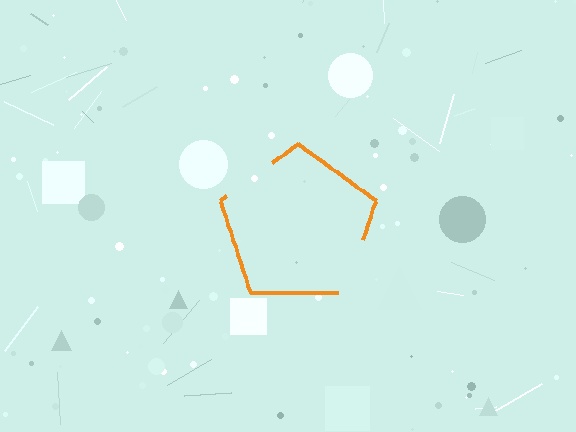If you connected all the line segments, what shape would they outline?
They would outline a pentagon.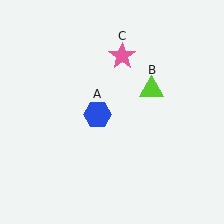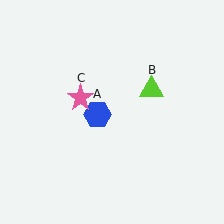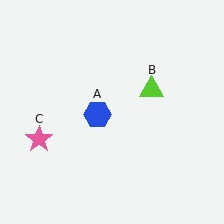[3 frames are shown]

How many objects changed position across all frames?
1 object changed position: pink star (object C).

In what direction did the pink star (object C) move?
The pink star (object C) moved down and to the left.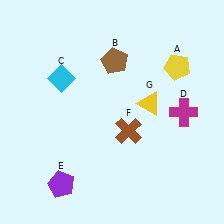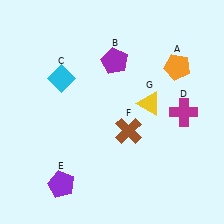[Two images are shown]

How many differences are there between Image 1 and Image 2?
There are 2 differences between the two images.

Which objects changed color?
A changed from yellow to orange. B changed from brown to purple.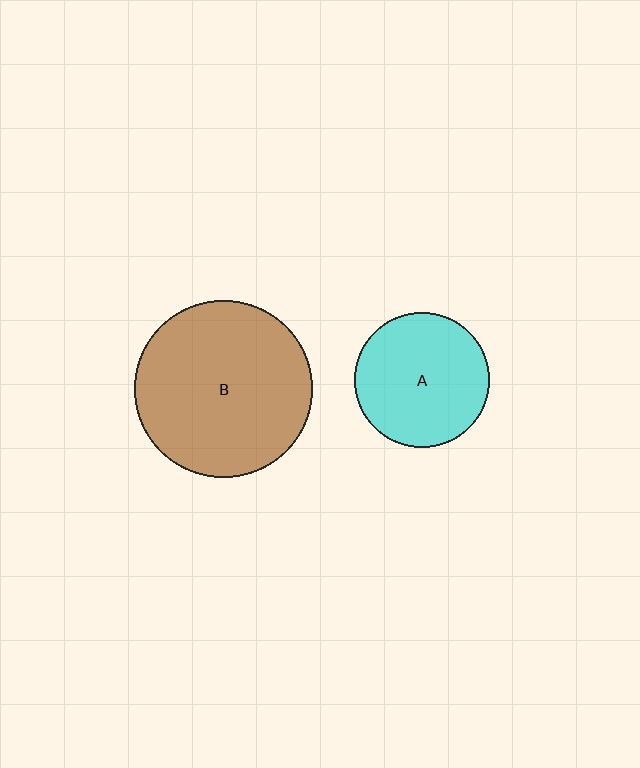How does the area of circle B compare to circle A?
Approximately 1.7 times.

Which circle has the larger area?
Circle B (brown).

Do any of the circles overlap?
No, none of the circles overlap.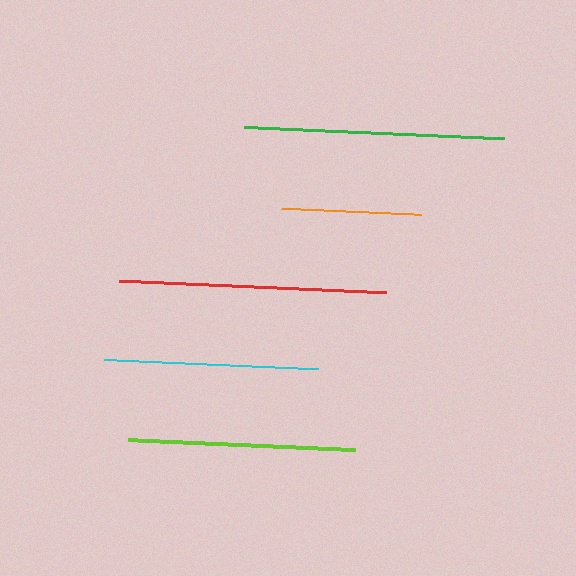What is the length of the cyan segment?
The cyan segment is approximately 215 pixels long.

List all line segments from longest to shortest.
From longest to shortest: red, green, lime, cyan, orange.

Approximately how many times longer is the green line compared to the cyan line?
The green line is approximately 1.2 times the length of the cyan line.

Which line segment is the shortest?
The orange line is the shortest at approximately 141 pixels.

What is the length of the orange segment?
The orange segment is approximately 141 pixels long.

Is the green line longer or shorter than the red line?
The red line is longer than the green line.